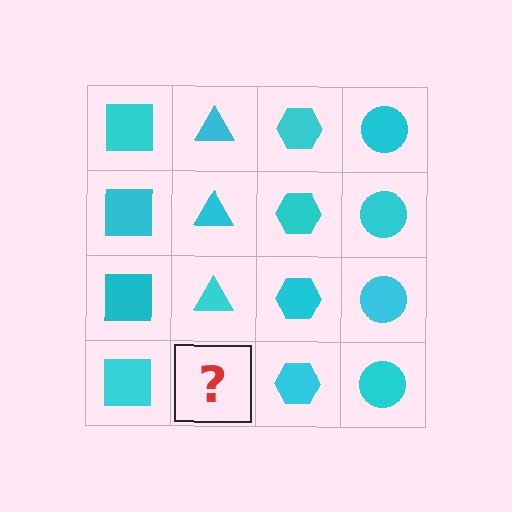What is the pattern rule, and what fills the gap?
The rule is that each column has a consistent shape. The gap should be filled with a cyan triangle.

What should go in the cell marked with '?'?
The missing cell should contain a cyan triangle.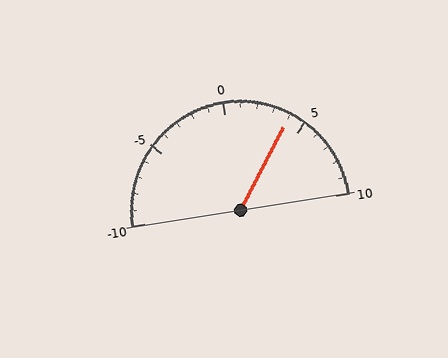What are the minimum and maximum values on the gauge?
The gauge ranges from -10 to 10.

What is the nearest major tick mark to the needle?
The nearest major tick mark is 5.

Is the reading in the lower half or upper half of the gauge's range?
The reading is in the upper half of the range (-10 to 10).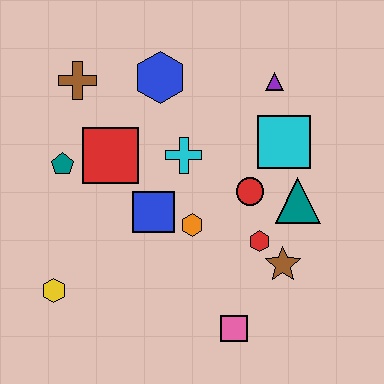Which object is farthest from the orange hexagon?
The brown cross is farthest from the orange hexagon.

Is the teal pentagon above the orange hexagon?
Yes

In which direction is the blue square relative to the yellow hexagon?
The blue square is to the right of the yellow hexagon.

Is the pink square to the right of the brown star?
No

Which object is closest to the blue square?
The orange hexagon is closest to the blue square.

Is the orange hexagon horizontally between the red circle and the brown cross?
Yes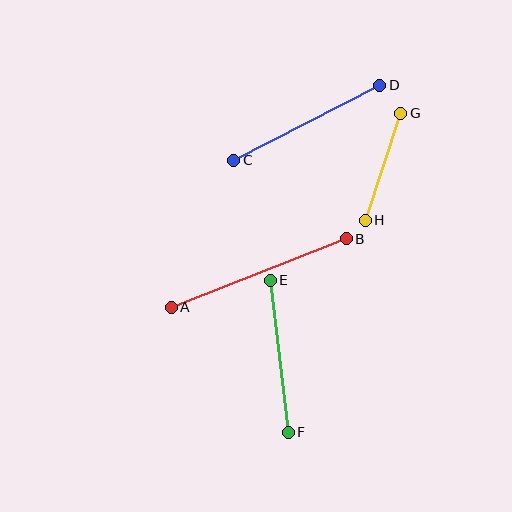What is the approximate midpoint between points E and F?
The midpoint is at approximately (279, 356) pixels.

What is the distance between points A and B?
The distance is approximately 188 pixels.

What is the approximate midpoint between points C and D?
The midpoint is at approximately (307, 123) pixels.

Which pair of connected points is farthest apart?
Points A and B are farthest apart.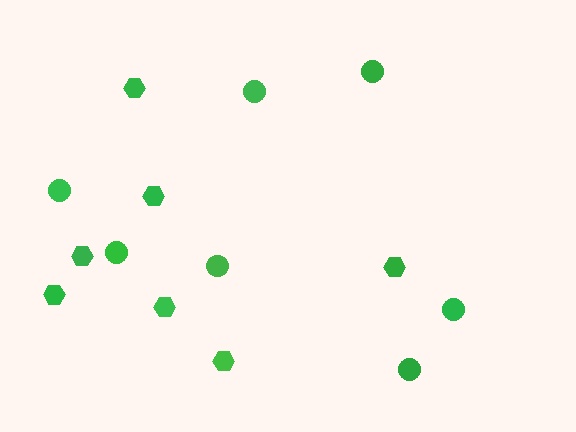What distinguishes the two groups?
There are 2 groups: one group of hexagons (7) and one group of circles (7).